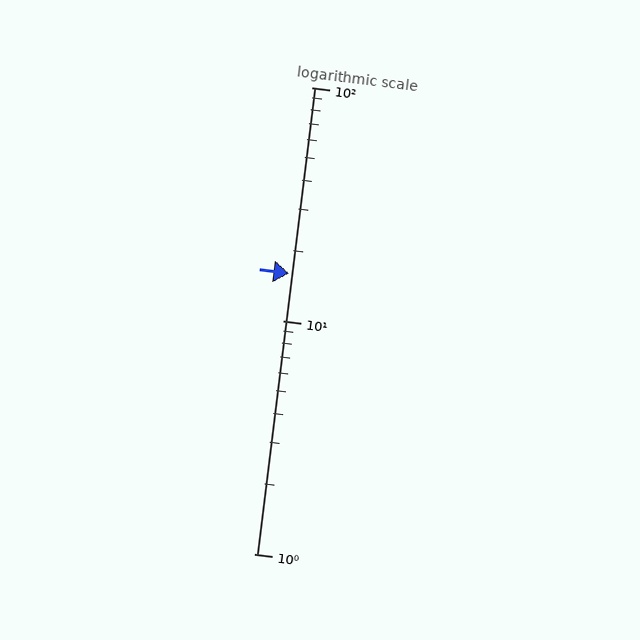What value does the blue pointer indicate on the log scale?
The pointer indicates approximately 16.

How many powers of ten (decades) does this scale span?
The scale spans 2 decades, from 1 to 100.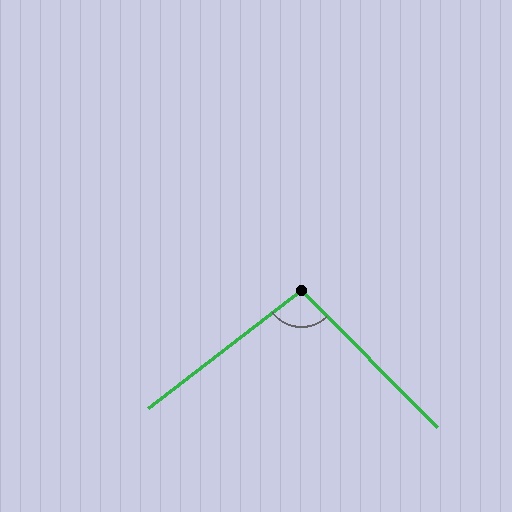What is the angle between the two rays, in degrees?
Approximately 97 degrees.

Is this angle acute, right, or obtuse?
It is obtuse.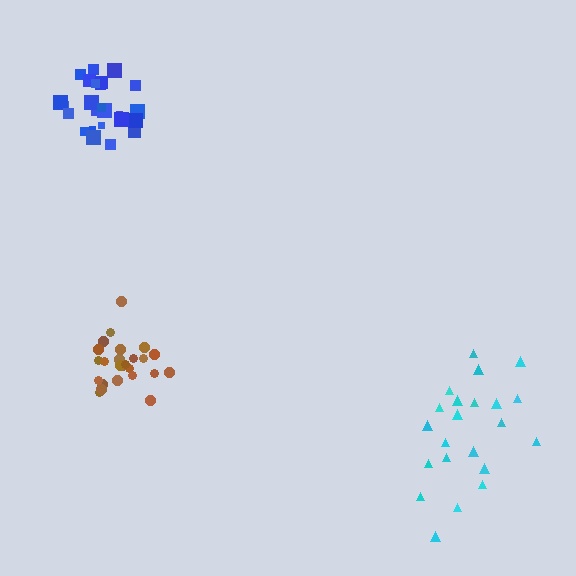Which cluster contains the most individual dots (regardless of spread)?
Blue (26).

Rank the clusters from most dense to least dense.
blue, brown, cyan.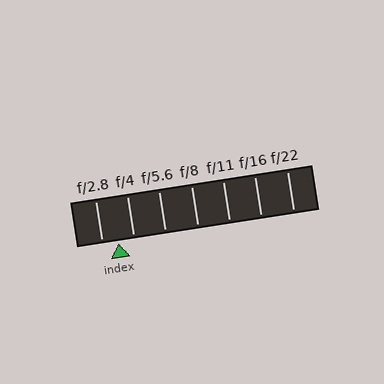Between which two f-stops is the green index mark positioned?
The index mark is between f/2.8 and f/4.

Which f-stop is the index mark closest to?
The index mark is closest to f/4.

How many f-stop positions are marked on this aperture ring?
There are 7 f-stop positions marked.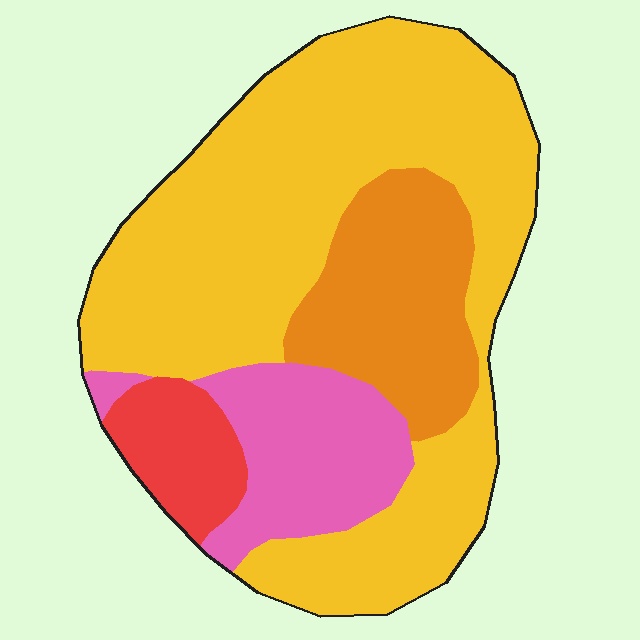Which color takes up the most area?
Yellow, at roughly 60%.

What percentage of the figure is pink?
Pink takes up about one sixth (1/6) of the figure.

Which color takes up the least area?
Red, at roughly 10%.